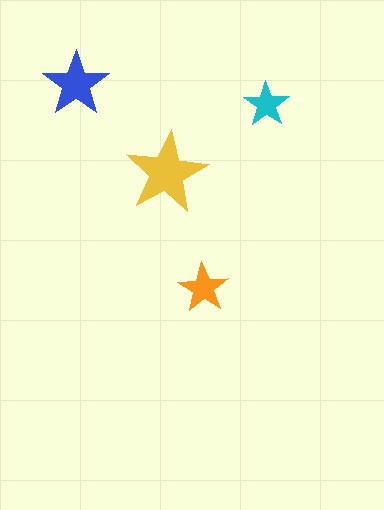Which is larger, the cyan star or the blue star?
The blue one.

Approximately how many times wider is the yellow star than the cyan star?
About 2 times wider.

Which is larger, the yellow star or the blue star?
The yellow one.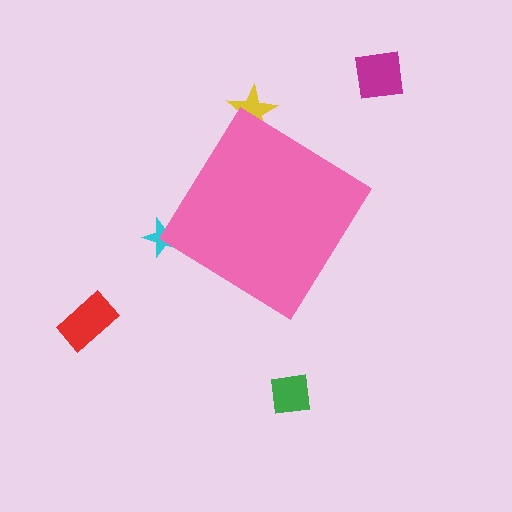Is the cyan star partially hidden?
Yes, the cyan star is partially hidden behind the pink diamond.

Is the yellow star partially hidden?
Yes, the yellow star is partially hidden behind the pink diamond.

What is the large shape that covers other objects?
A pink diamond.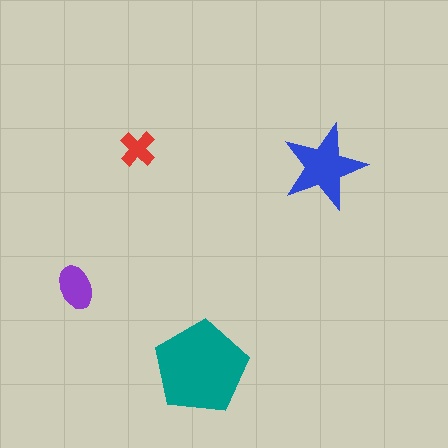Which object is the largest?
The teal pentagon.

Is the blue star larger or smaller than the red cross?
Larger.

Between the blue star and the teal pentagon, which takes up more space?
The teal pentagon.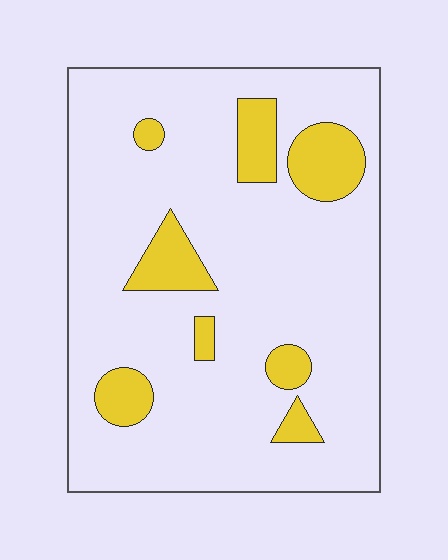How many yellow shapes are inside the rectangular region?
8.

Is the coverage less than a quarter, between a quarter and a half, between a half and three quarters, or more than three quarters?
Less than a quarter.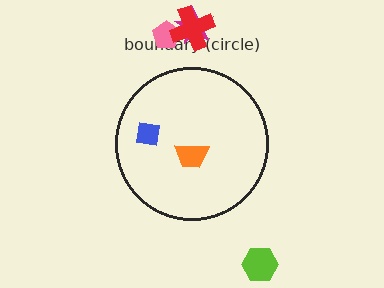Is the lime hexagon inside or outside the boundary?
Outside.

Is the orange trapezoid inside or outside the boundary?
Inside.